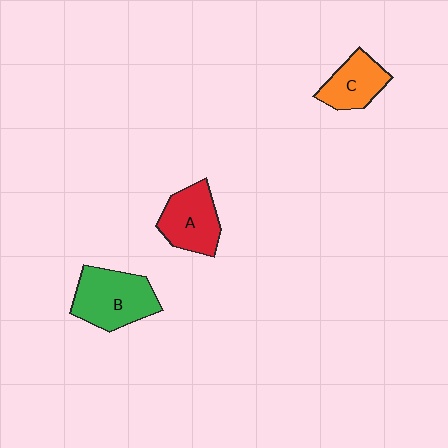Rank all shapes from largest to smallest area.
From largest to smallest: B (green), A (red), C (orange).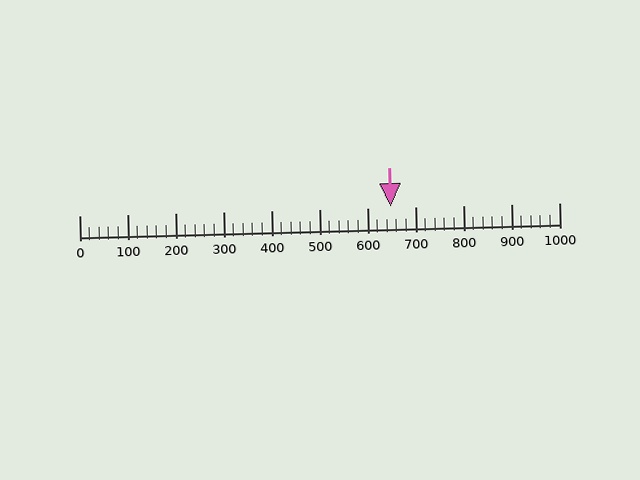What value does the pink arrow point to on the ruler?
The pink arrow points to approximately 649.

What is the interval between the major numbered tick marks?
The major tick marks are spaced 100 units apart.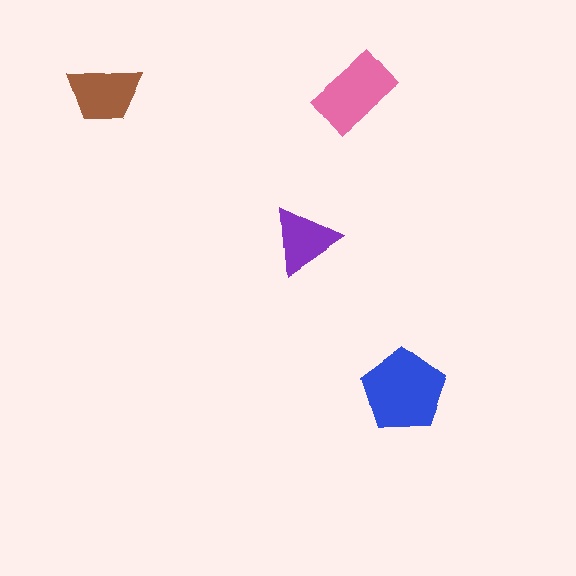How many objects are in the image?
There are 4 objects in the image.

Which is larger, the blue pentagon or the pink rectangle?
The blue pentagon.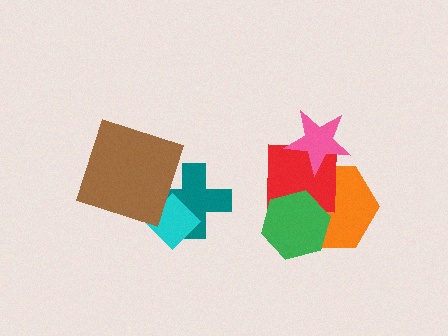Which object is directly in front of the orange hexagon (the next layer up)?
The red square is directly in front of the orange hexagon.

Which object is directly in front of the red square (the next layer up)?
The pink star is directly in front of the red square.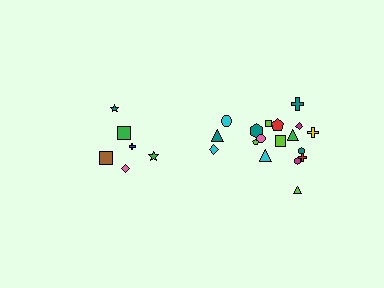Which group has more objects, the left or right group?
The right group.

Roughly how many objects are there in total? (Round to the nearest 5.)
Roughly 25 objects in total.